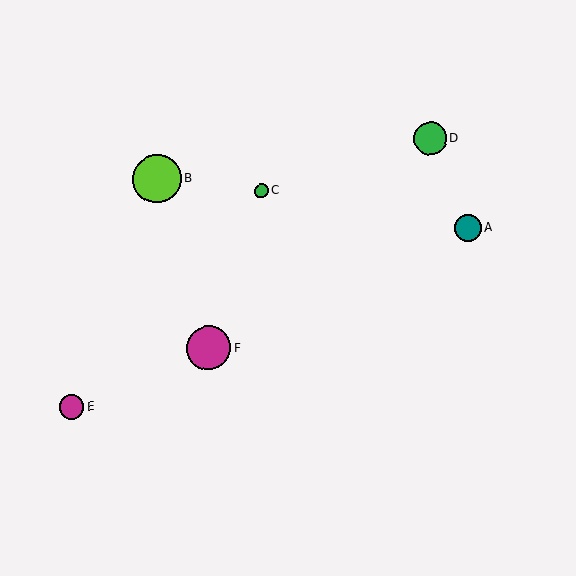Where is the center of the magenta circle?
The center of the magenta circle is at (71, 407).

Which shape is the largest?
The lime circle (labeled B) is the largest.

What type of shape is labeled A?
Shape A is a teal circle.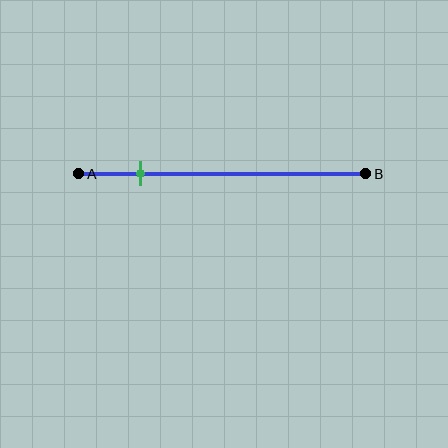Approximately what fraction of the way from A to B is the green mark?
The green mark is approximately 20% of the way from A to B.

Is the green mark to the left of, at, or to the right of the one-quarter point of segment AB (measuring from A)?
The green mark is to the left of the one-quarter point of segment AB.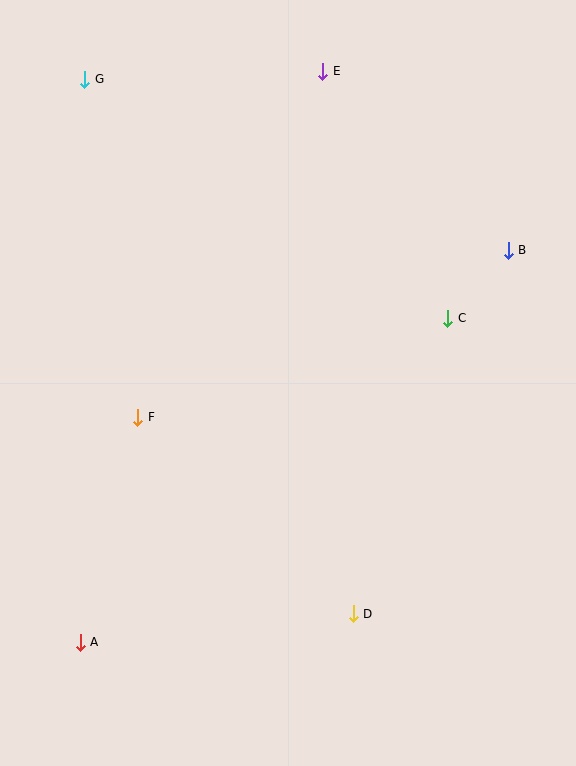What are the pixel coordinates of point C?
Point C is at (448, 318).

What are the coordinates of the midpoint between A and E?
The midpoint between A and E is at (201, 357).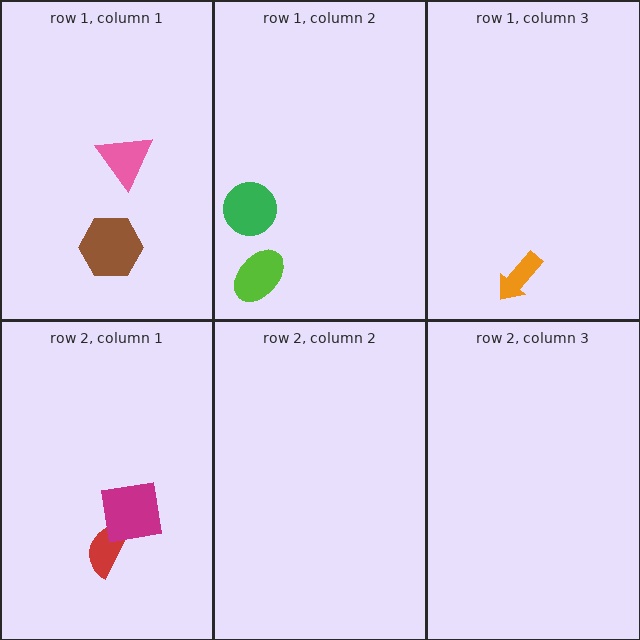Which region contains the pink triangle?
The row 1, column 1 region.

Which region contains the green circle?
The row 1, column 2 region.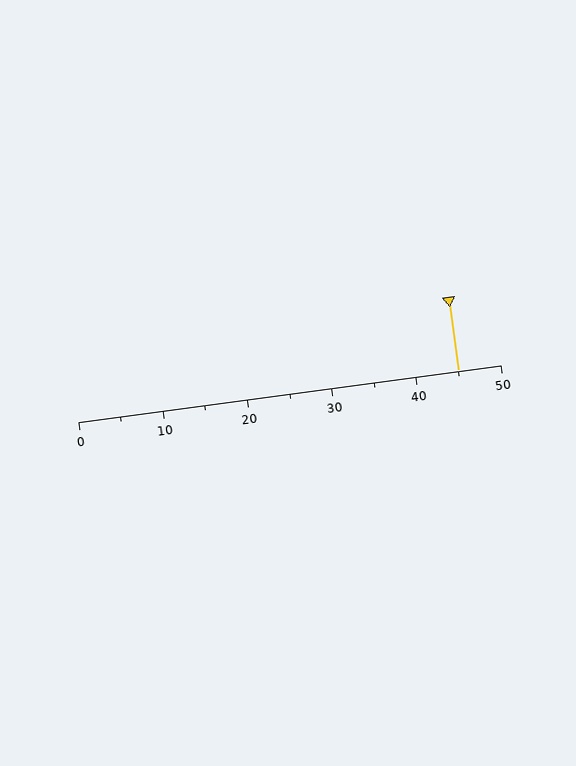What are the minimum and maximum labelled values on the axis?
The axis runs from 0 to 50.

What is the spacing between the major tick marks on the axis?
The major ticks are spaced 10 apart.